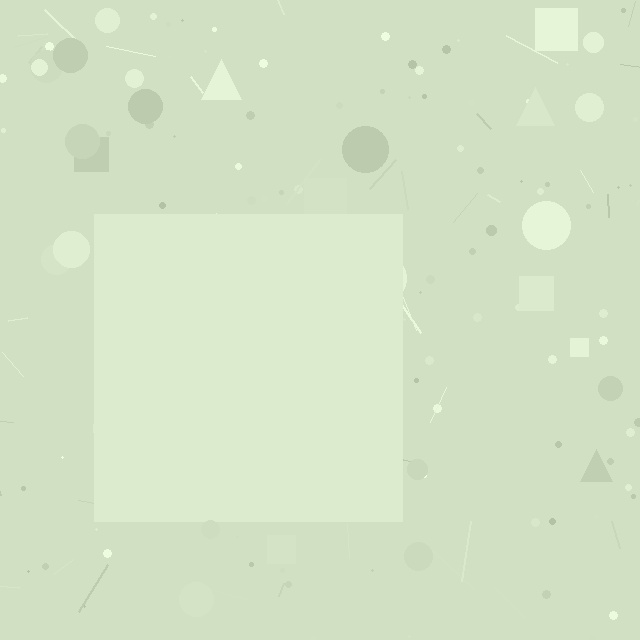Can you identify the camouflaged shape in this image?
The camouflaged shape is a square.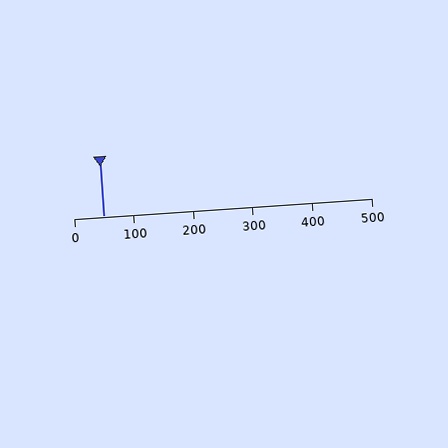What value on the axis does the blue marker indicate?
The marker indicates approximately 50.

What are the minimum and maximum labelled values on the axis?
The axis runs from 0 to 500.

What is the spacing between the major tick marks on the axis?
The major ticks are spaced 100 apart.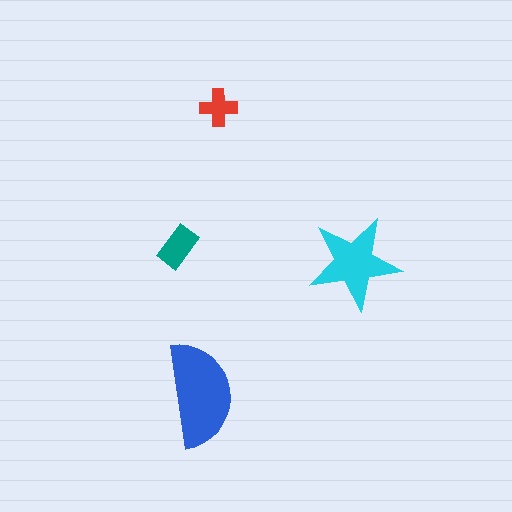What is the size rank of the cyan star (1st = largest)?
2nd.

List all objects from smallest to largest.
The red cross, the teal rectangle, the cyan star, the blue semicircle.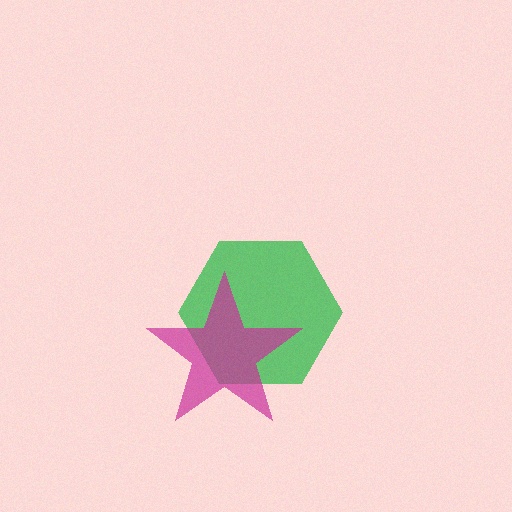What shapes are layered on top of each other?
The layered shapes are: a green hexagon, a magenta star.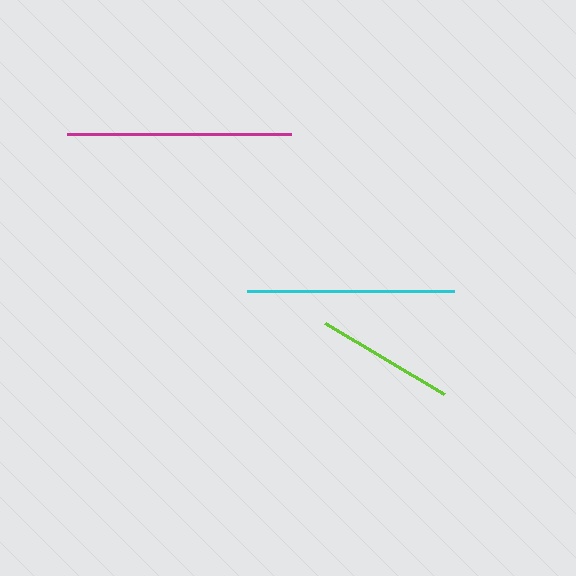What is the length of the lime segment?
The lime segment is approximately 139 pixels long.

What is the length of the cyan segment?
The cyan segment is approximately 207 pixels long.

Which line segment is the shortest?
The lime line is the shortest at approximately 139 pixels.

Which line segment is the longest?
The magenta line is the longest at approximately 224 pixels.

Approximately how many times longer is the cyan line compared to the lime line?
The cyan line is approximately 1.5 times the length of the lime line.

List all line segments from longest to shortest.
From longest to shortest: magenta, cyan, lime.